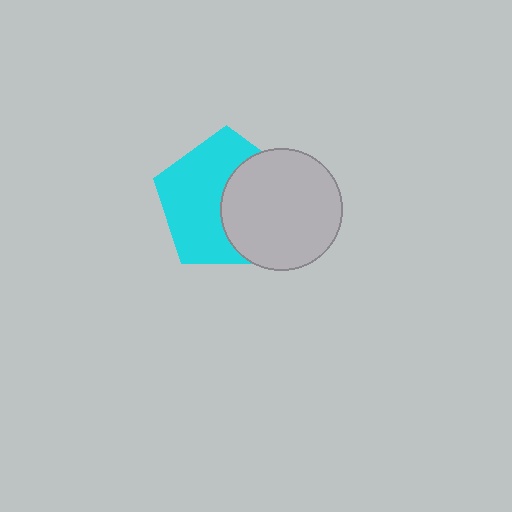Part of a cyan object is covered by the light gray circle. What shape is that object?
It is a pentagon.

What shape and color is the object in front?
The object in front is a light gray circle.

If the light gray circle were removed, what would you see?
You would see the complete cyan pentagon.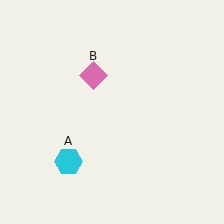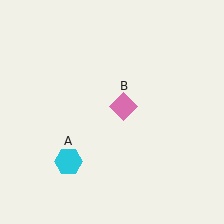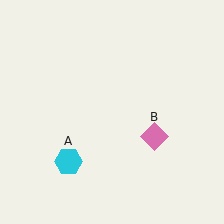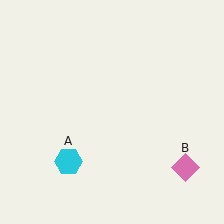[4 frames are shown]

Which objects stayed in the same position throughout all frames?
Cyan hexagon (object A) remained stationary.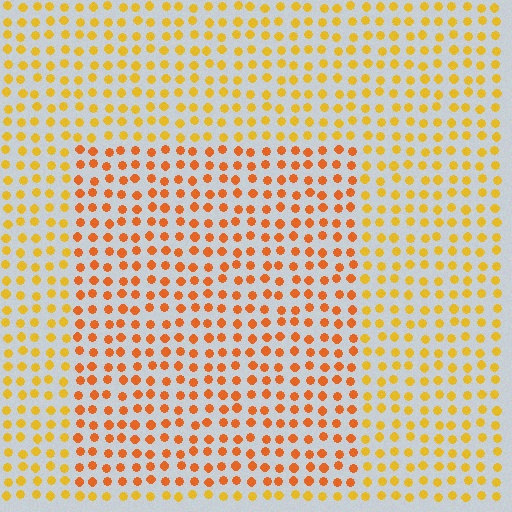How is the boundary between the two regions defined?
The boundary is defined purely by a slight shift in hue (about 26 degrees). Spacing, size, and orientation are identical on both sides.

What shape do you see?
I see a rectangle.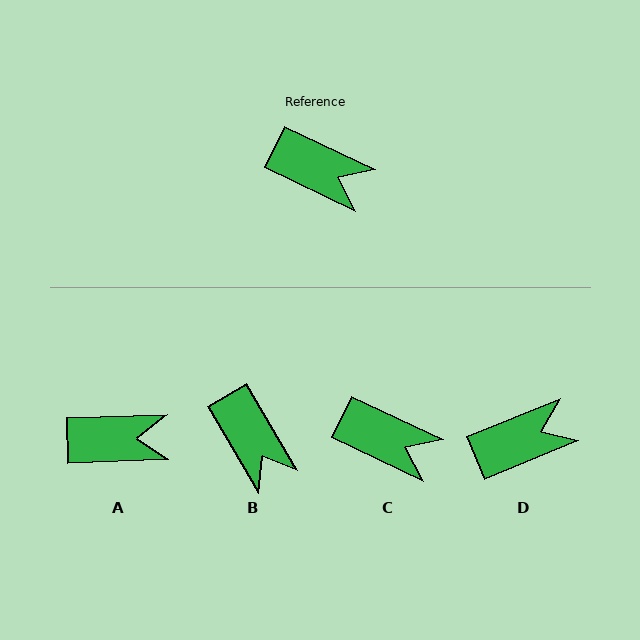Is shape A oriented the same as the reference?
No, it is off by about 28 degrees.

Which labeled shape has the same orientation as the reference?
C.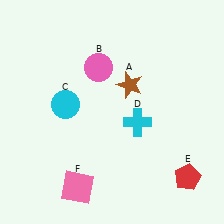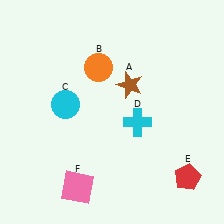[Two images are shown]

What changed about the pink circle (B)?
In Image 1, B is pink. In Image 2, it changed to orange.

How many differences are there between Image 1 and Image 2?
There is 1 difference between the two images.